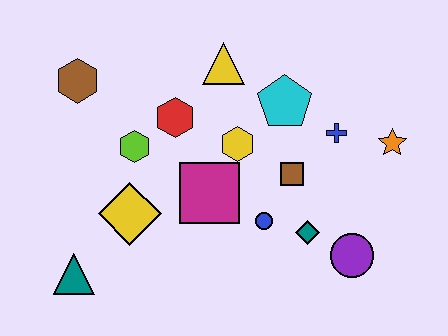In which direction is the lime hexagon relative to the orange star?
The lime hexagon is to the left of the orange star.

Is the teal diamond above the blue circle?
No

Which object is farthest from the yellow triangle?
The teal triangle is farthest from the yellow triangle.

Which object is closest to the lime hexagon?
The red hexagon is closest to the lime hexagon.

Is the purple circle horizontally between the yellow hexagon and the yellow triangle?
No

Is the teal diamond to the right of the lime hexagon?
Yes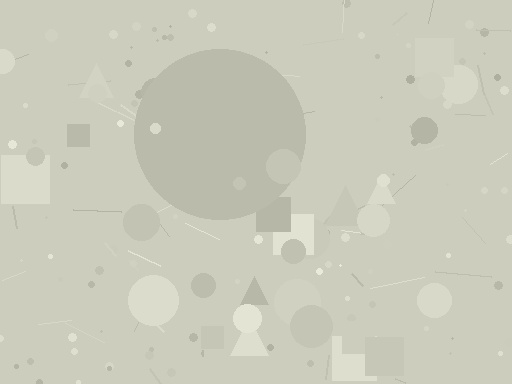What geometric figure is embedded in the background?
A circle is embedded in the background.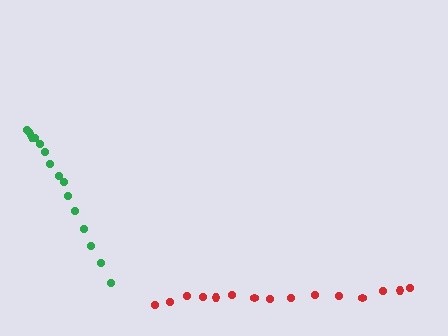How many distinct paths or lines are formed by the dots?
There are 2 distinct paths.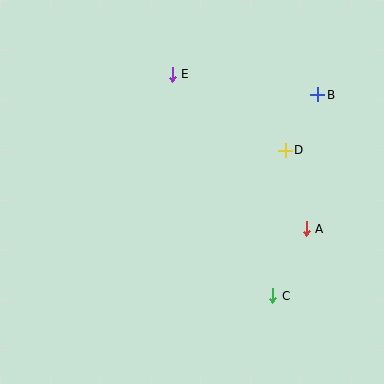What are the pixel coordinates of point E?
Point E is at (172, 74).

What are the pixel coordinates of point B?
Point B is at (318, 95).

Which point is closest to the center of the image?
Point D at (285, 150) is closest to the center.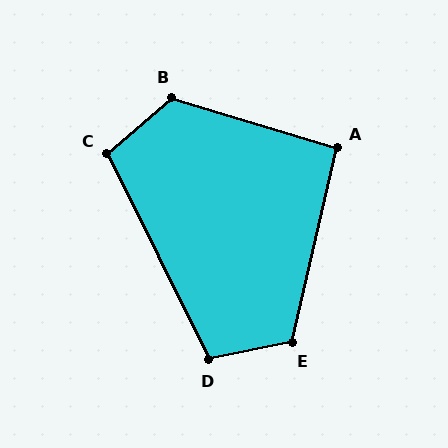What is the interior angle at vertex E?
Approximately 115 degrees (obtuse).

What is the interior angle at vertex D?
Approximately 105 degrees (obtuse).